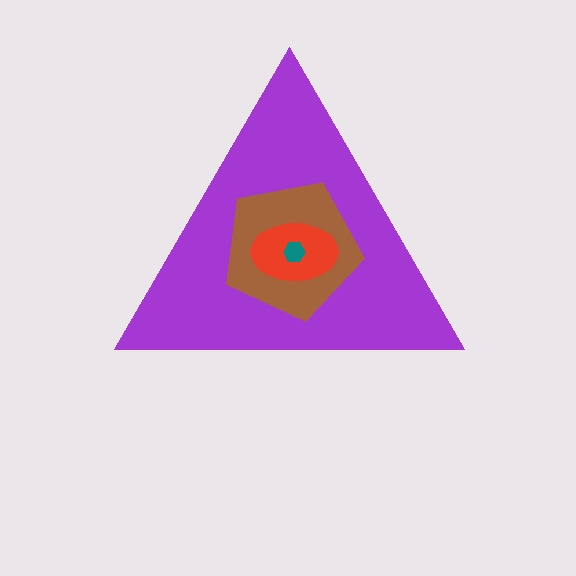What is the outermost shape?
The purple triangle.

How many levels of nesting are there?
4.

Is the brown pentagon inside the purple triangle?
Yes.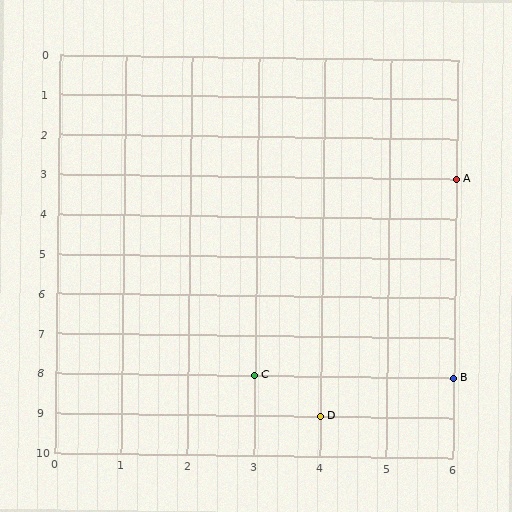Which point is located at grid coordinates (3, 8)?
Point C is at (3, 8).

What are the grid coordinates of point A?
Point A is at grid coordinates (6, 3).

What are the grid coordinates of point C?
Point C is at grid coordinates (3, 8).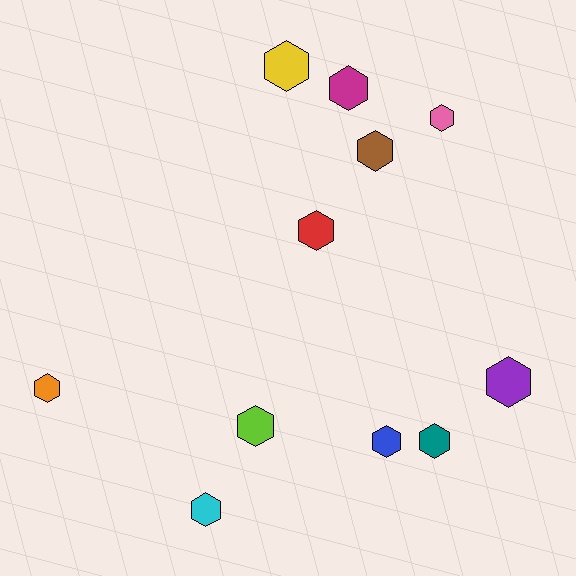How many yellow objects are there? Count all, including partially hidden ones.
There is 1 yellow object.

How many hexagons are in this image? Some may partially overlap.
There are 11 hexagons.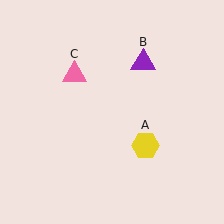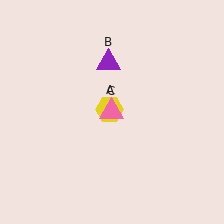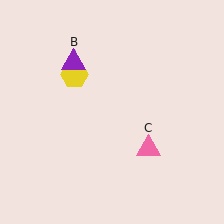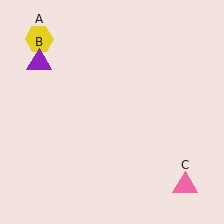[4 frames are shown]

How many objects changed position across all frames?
3 objects changed position: yellow hexagon (object A), purple triangle (object B), pink triangle (object C).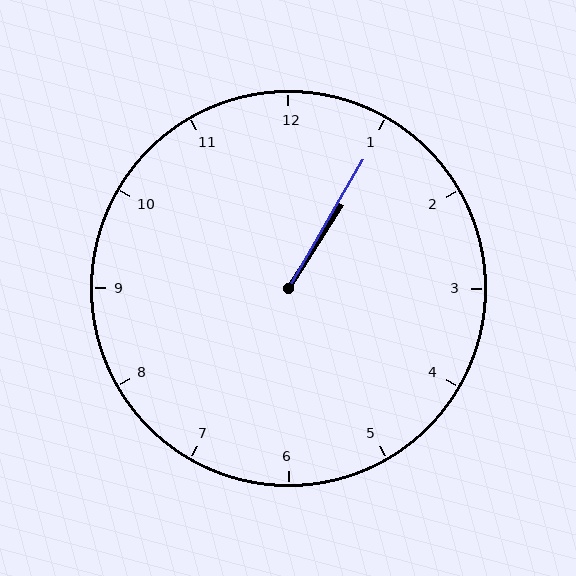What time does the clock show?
1:05.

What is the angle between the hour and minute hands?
Approximately 2 degrees.